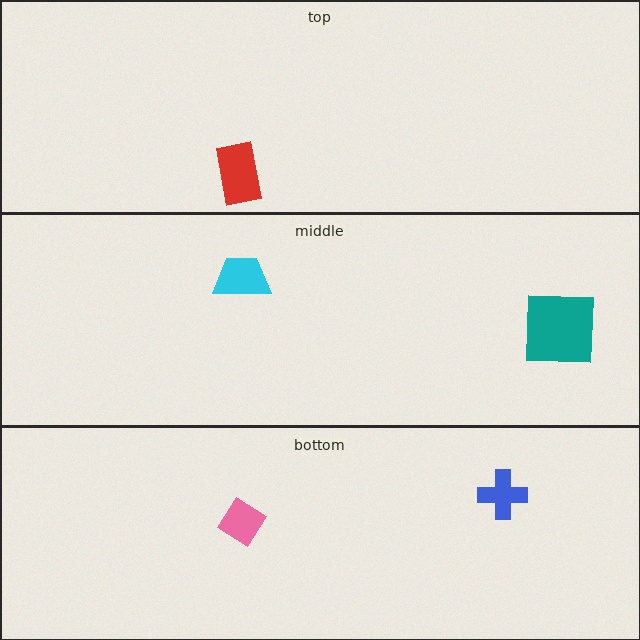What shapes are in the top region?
The red rectangle.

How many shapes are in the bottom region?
2.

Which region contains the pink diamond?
The bottom region.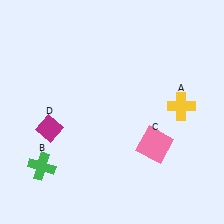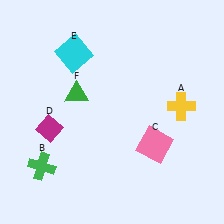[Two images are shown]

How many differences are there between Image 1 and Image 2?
There are 2 differences between the two images.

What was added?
A cyan square (E), a green triangle (F) were added in Image 2.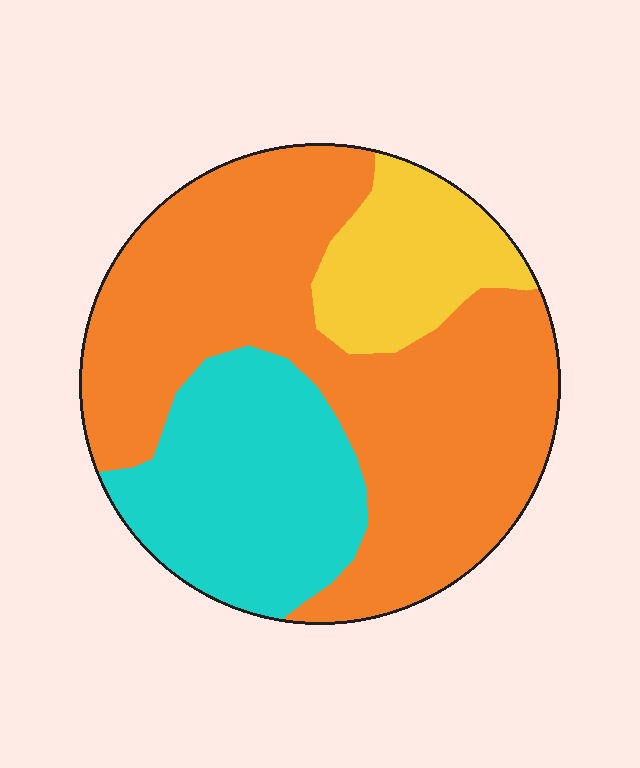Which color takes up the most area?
Orange, at roughly 60%.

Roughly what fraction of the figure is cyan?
Cyan takes up between a sixth and a third of the figure.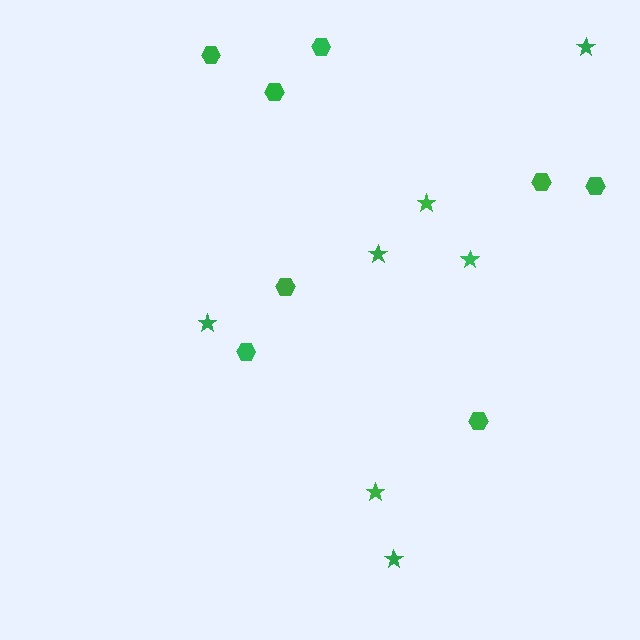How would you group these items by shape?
There are 2 groups: one group of stars (7) and one group of hexagons (8).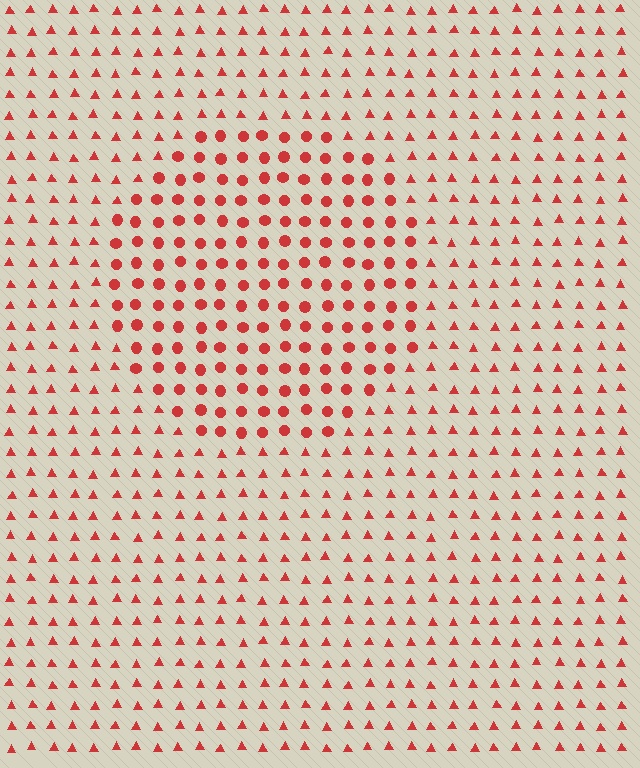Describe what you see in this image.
The image is filled with small red elements arranged in a uniform grid. A circle-shaped region contains circles, while the surrounding area contains triangles. The boundary is defined purely by the change in element shape.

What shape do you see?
I see a circle.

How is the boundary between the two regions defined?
The boundary is defined by a change in element shape: circles inside vs. triangles outside. All elements share the same color and spacing.